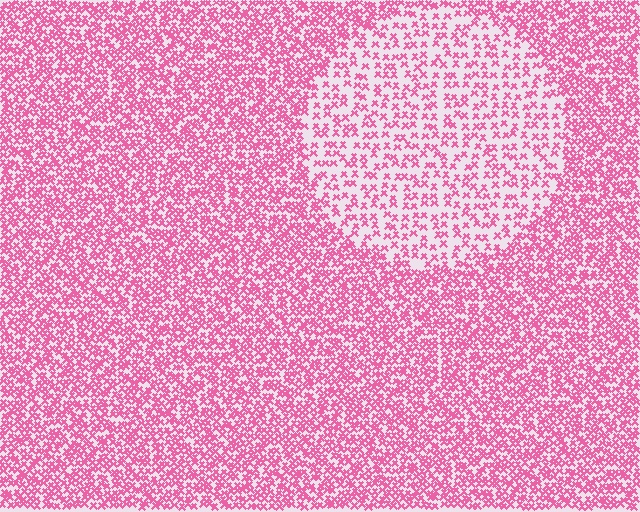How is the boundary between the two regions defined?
The boundary is defined by a change in element density (approximately 2.1x ratio). All elements are the same color, size, and shape.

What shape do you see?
I see a circle.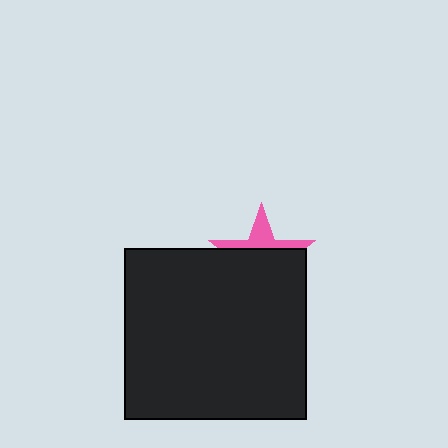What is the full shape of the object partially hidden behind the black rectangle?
The partially hidden object is a pink star.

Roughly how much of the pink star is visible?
A small part of it is visible (roughly 34%).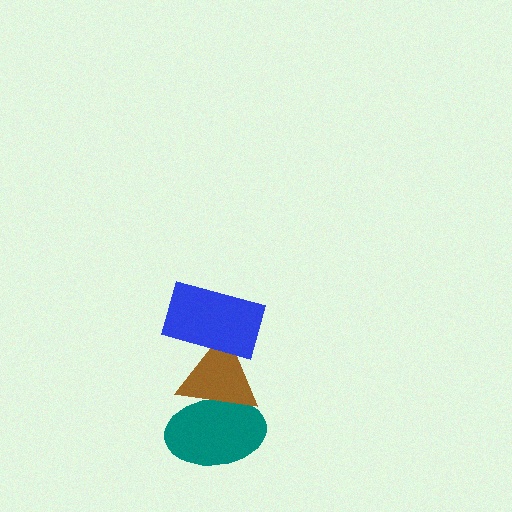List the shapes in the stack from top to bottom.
From top to bottom: the blue rectangle, the brown triangle, the teal ellipse.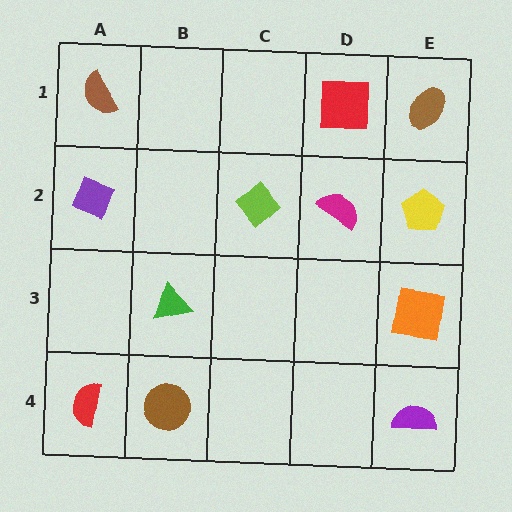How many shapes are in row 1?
3 shapes.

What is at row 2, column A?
A purple diamond.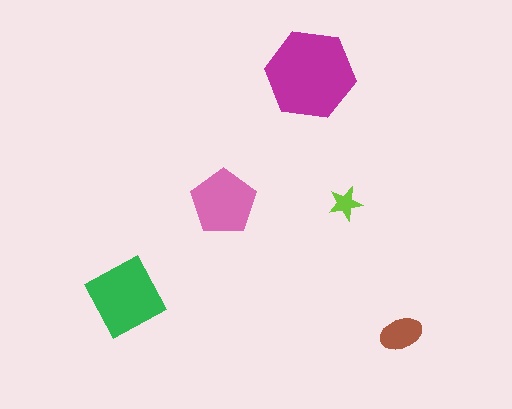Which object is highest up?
The magenta hexagon is topmost.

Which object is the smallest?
The lime star.